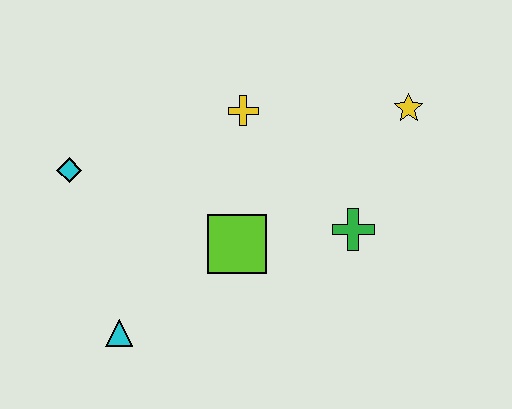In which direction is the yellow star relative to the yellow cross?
The yellow star is to the right of the yellow cross.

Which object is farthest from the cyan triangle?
The yellow star is farthest from the cyan triangle.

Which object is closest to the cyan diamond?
The cyan triangle is closest to the cyan diamond.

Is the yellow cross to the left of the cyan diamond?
No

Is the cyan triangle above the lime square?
No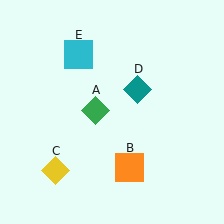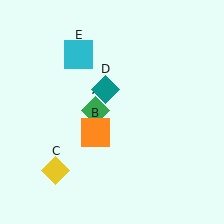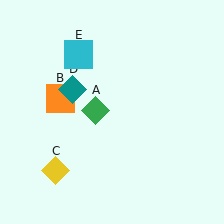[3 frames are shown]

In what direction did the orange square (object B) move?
The orange square (object B) moved up and to the left.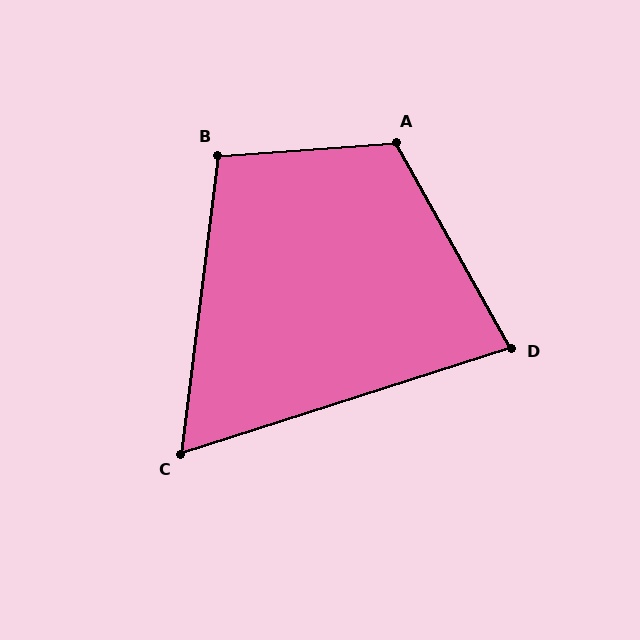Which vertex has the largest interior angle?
A, at approximately 115 degrees.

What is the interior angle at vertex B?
Approximately 101 degrees (obtuse).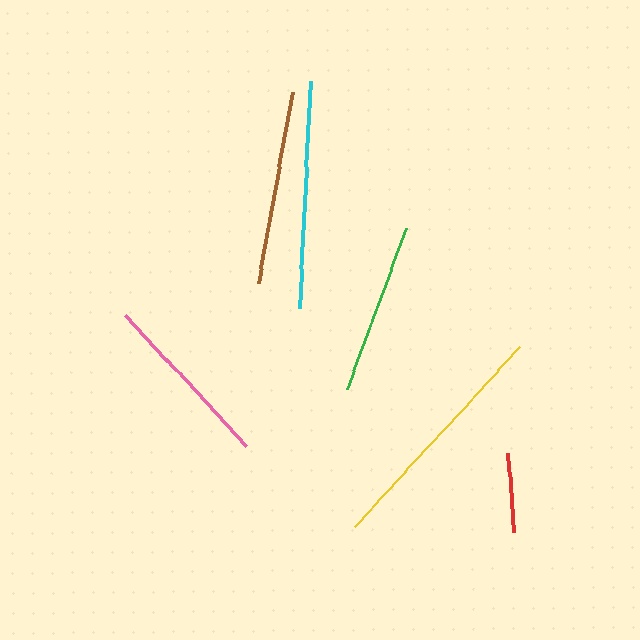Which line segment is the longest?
The yellow line is the longest at approximately 244 pixels.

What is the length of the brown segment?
The brown segment is approximately 193 pixels long.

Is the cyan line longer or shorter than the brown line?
The cyan line is longer than the brown line.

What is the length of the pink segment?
The pink segment is approximately 179 pixels long.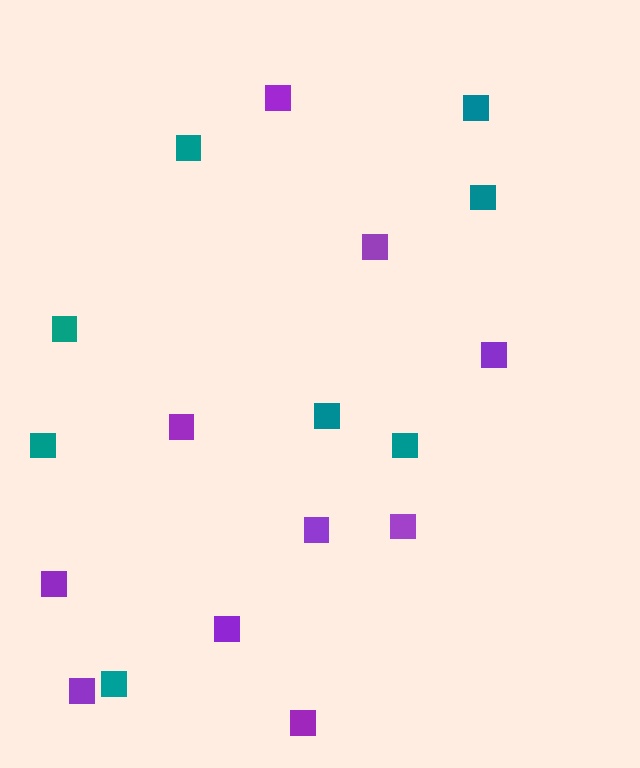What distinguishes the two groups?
There are 2 groups: one group of teal squares (8) and one group of purple squares (10).